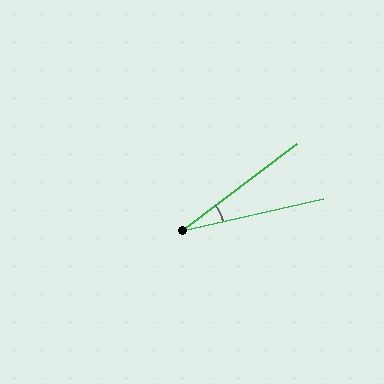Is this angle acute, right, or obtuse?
It is acute.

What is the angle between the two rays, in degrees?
Approximately 24 degrees.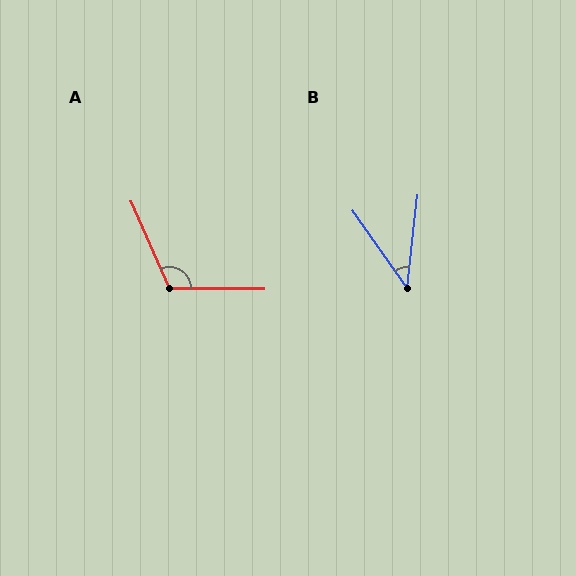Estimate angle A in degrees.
Approximately 114 degrees.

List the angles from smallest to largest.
B (42°), A (114°).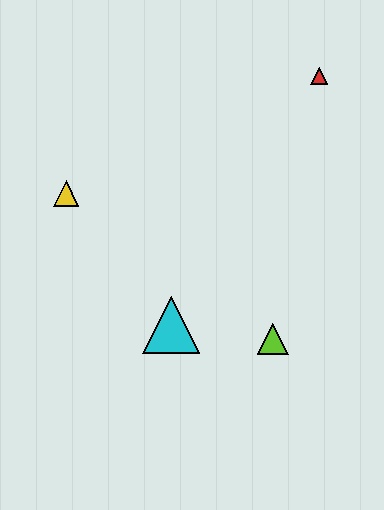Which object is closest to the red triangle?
The lime triangle is closest to the red triangle.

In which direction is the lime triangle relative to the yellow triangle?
The lime triangle is to the right of the yellow triangle.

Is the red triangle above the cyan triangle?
Yes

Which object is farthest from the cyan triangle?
The red triangle is farthest from the cyan triangle.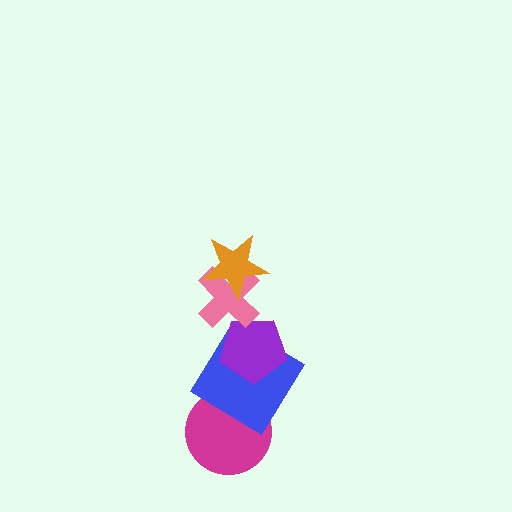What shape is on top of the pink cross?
The orange star is on top of the pink cross.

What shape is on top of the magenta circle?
The blue diamond is on top of the magenta circle.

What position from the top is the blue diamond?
The blue diamond is 4th from the top.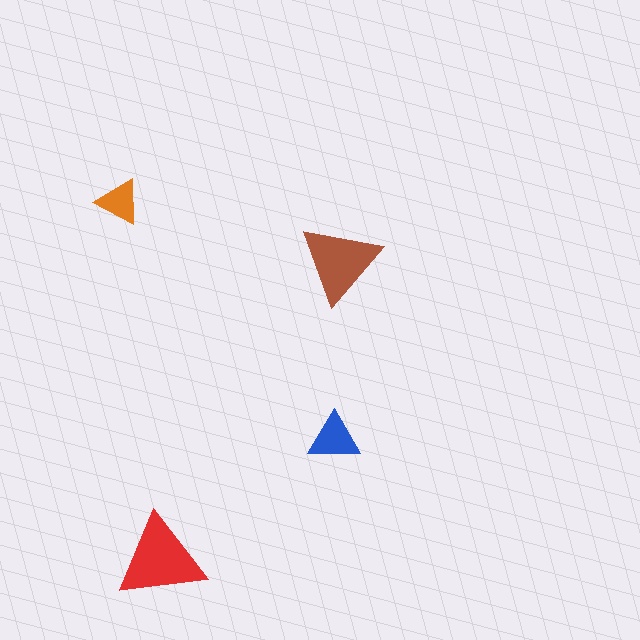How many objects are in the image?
There are 4 objects in the image.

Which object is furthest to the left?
The orange triangle is leftmost.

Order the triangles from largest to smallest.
the red one, the brown one, the blue one, the orange one.